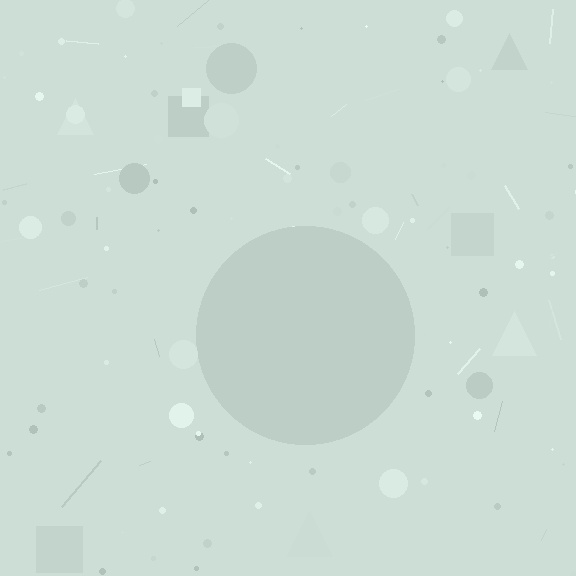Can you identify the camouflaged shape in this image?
The camouflaged shape is a circle.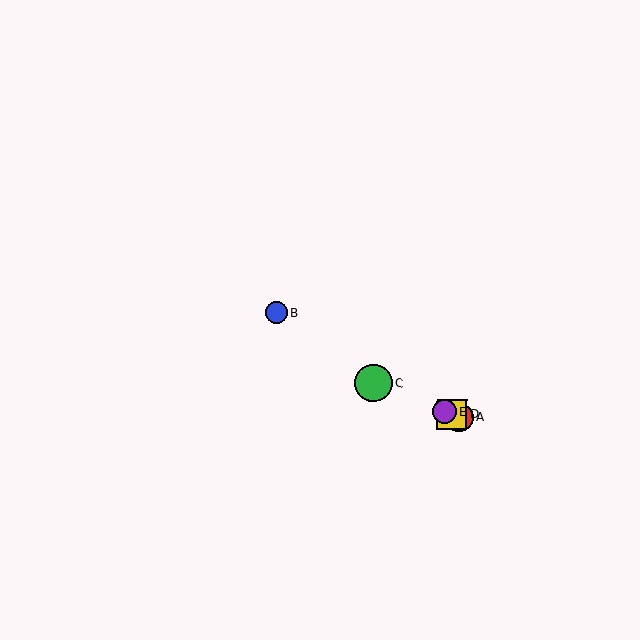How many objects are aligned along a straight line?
4 objects (A, C, D, E) are aligned along a straight line.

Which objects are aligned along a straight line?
Objects A, C, D, E are aligned along a straight line.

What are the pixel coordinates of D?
Object D is at (452, 414).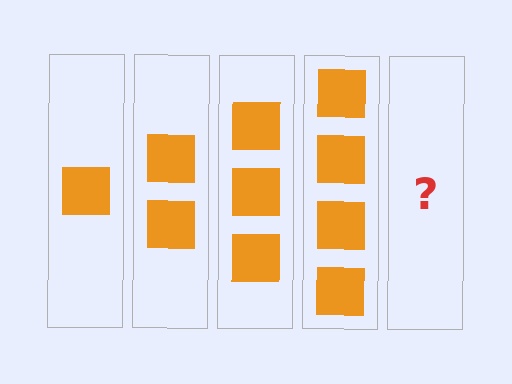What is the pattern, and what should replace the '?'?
The pattern is that each step adds one more square. The '?' should be 5 squares.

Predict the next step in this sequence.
The next step is 5 squares.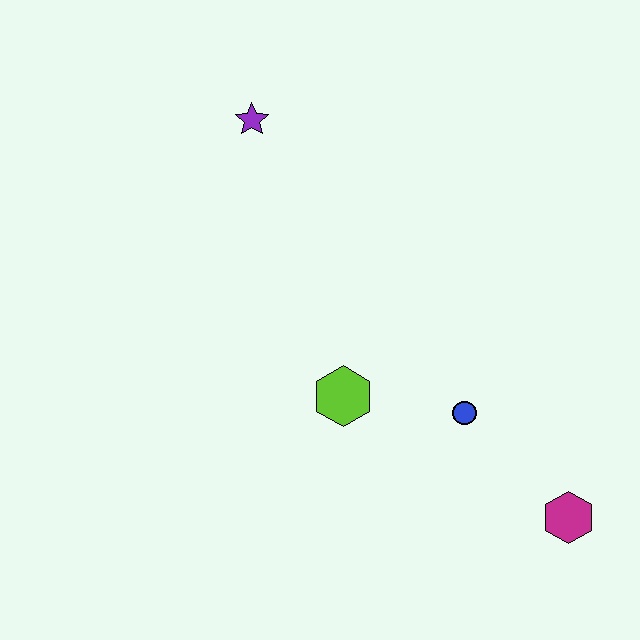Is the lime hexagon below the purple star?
Yes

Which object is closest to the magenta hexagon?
The blue circle is closest to the magenta hexagon.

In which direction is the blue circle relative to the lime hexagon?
The blue circle is to the right of the lime hexagon.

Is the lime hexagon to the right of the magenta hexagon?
No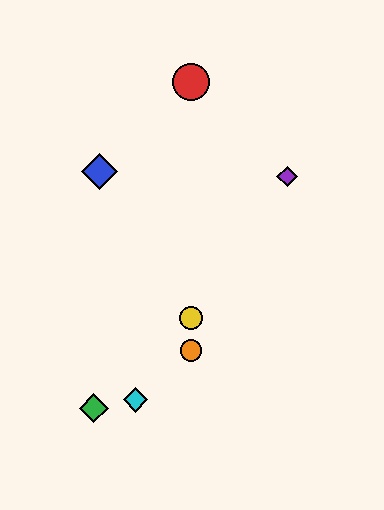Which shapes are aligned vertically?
The red circle, the yellow circle, the orange circle are aligned vertically.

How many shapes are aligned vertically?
3 shapes (the red circle, the yellow circle, the orange circle) are aligned vertically.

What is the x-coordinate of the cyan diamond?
The cyan diamond is at x≈136.